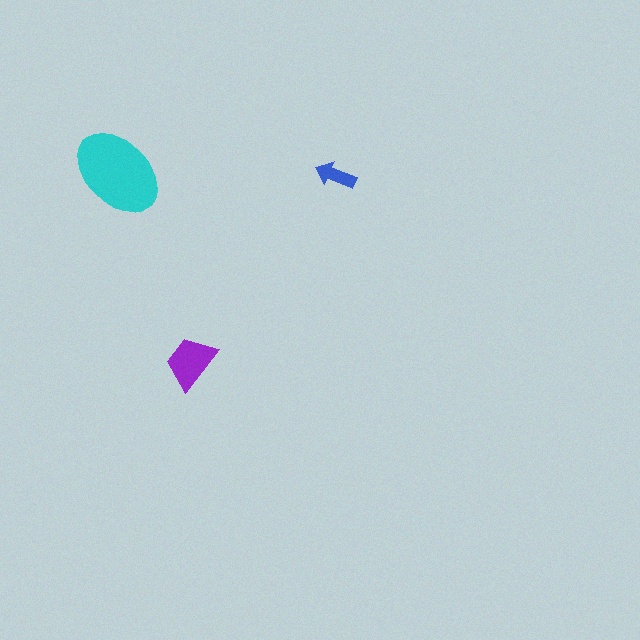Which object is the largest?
The cyan ellipse.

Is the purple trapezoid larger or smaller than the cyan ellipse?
Smaller.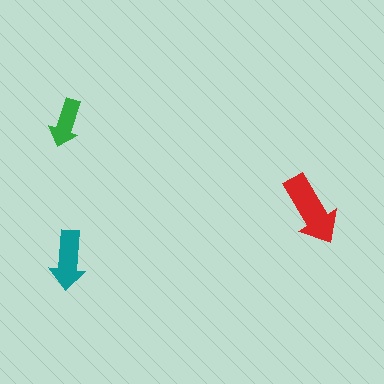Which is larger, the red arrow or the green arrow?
The red one.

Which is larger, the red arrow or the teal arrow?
The red one.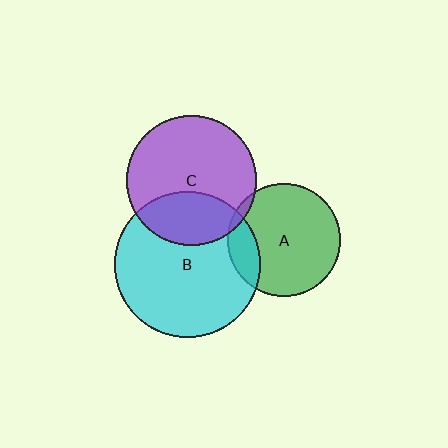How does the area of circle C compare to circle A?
Approximately 1.3 times.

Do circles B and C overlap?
Yes.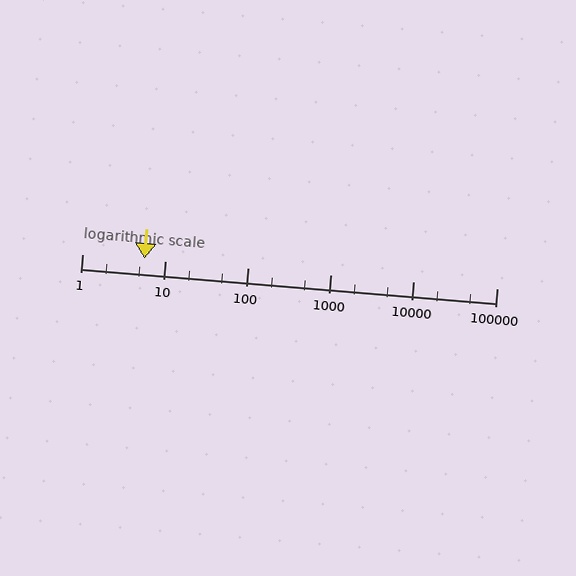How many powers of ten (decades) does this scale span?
The scale spans 5 decades, from 1 to 100000.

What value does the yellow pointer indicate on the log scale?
The pointer indicates approximately 5.6.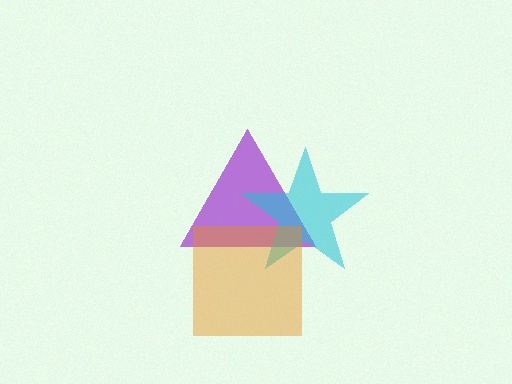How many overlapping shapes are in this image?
There are 3 overlapping shapes in the image.